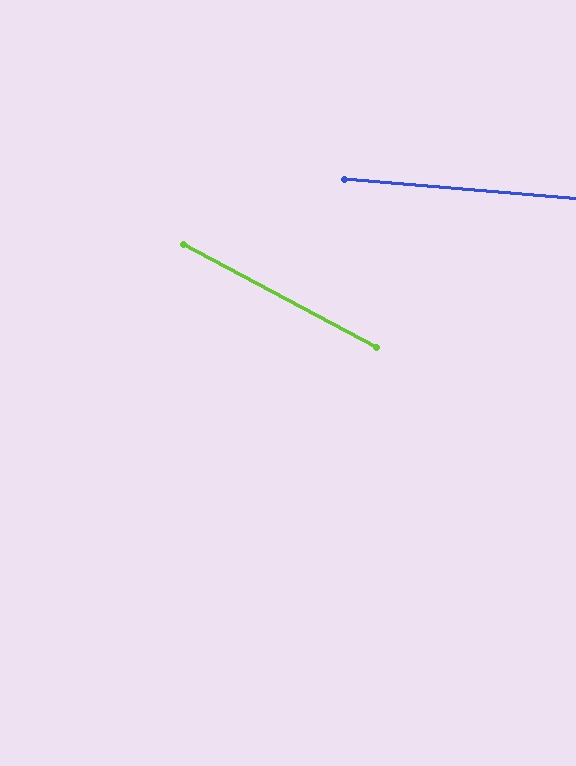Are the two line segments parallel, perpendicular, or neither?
Neither parallel nor perpendicular — they differ by about 23°.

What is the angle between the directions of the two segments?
Approximately 23 degrees.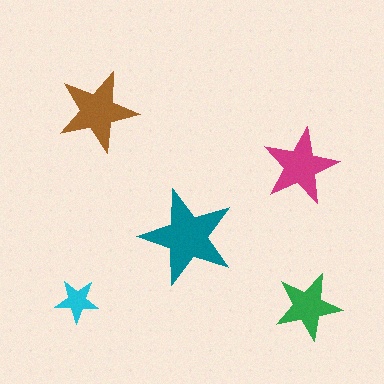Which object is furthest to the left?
The cyan star is leftmost.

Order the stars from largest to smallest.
the teal one, the brown one, the magenta one, the green one, the cyan one.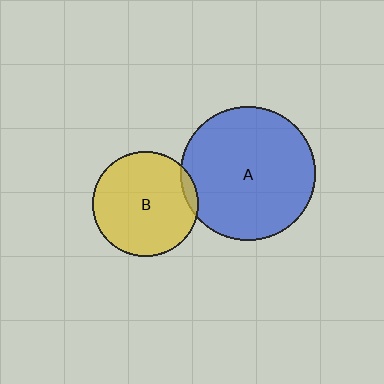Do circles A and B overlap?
Yes.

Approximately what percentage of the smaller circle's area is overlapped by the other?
Approximately 5%.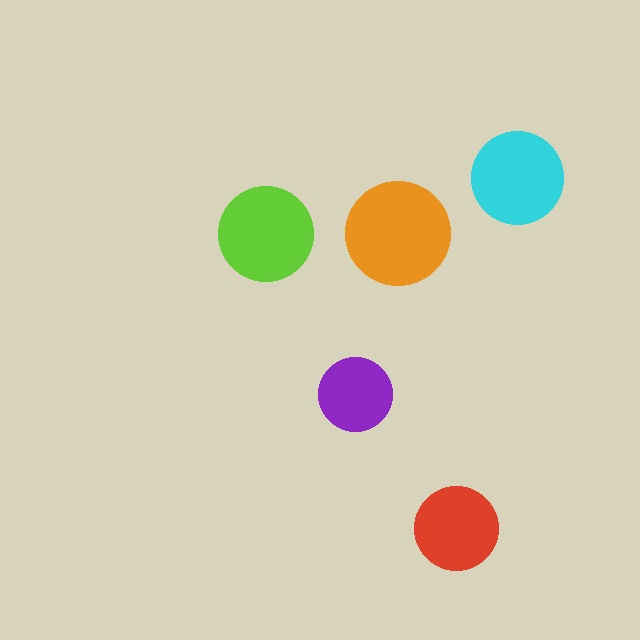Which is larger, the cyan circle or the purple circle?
The cyan one.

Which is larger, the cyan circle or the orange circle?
The orange one.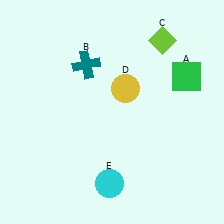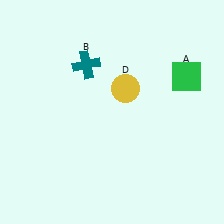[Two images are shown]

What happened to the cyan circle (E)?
The cyan circle (E) was removed in Image 2. It was in the bottom-left area of Image 1.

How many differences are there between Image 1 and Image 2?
There are 2 differences between the two images.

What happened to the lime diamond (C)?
The lime diamond (C) was removed in Image 2. It was in the top-right area of Image 1.